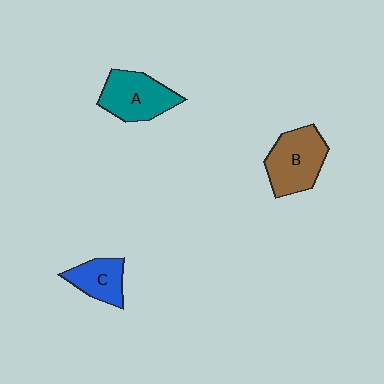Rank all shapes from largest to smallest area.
From largest to smallest: B (brown), A (teal), C (blue).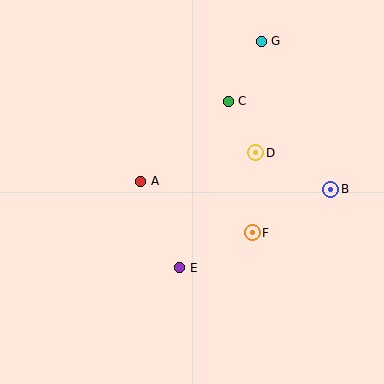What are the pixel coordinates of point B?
Point B is at (331, 189).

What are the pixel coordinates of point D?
Point D is at (256, 153).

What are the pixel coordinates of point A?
Point A is at (141, 181).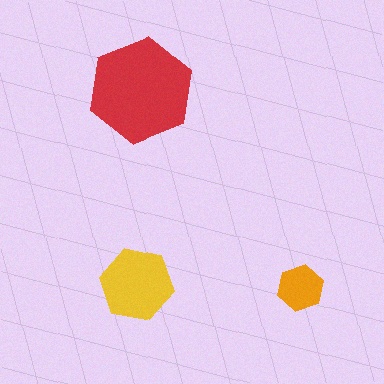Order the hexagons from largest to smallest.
the red one, the yellow one, the orange one.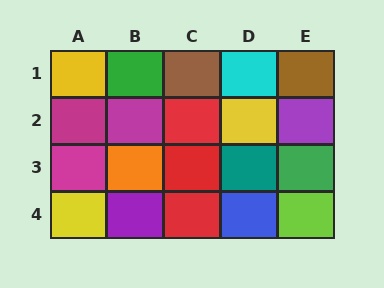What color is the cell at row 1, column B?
Green.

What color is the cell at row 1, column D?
Cyan.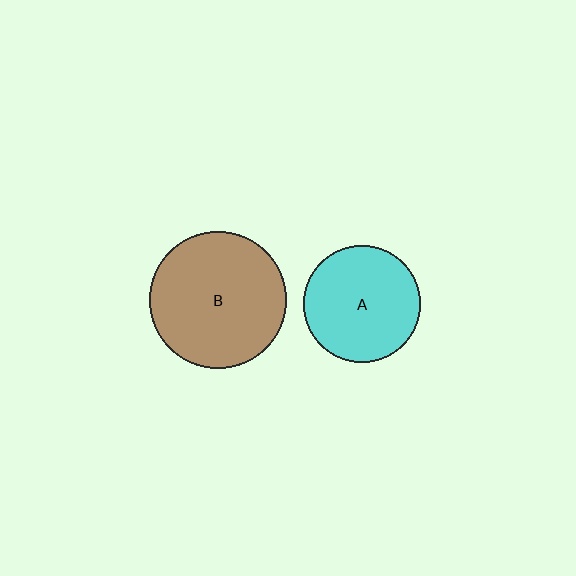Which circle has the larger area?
Circle B (brown).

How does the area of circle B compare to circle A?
Approximately 1.4 times.